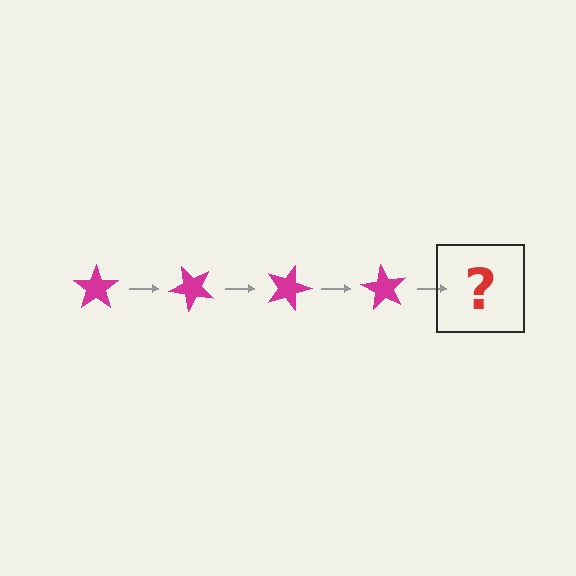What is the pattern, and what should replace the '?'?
The pattern is that the star rotates 45 degrees each step. The '?' should be a magenta star rotated 180 degrees.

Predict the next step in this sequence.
The next step is a magenta star rotated 180 degrees.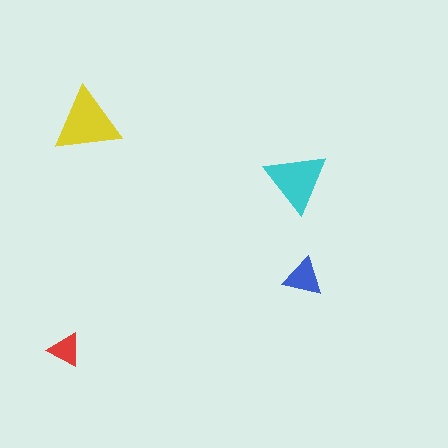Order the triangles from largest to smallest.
the yellow one, the cyan one, the blue one, the red one.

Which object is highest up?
The yellow triangle is topmost.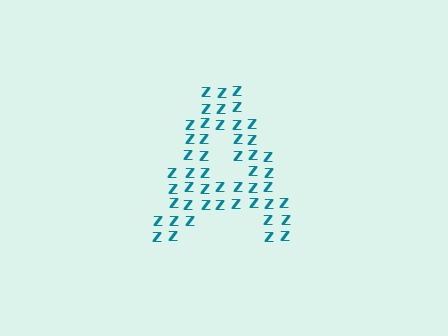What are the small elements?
The small elements are letter Z's.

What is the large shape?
The large shape is the letter A.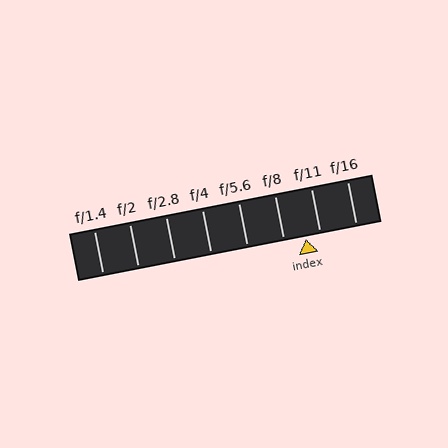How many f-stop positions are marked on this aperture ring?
There are 8 f-stop positions marked.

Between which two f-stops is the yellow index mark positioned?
The index mark is between f/8 and f/11.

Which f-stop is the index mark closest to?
The index mark is closest to f/11.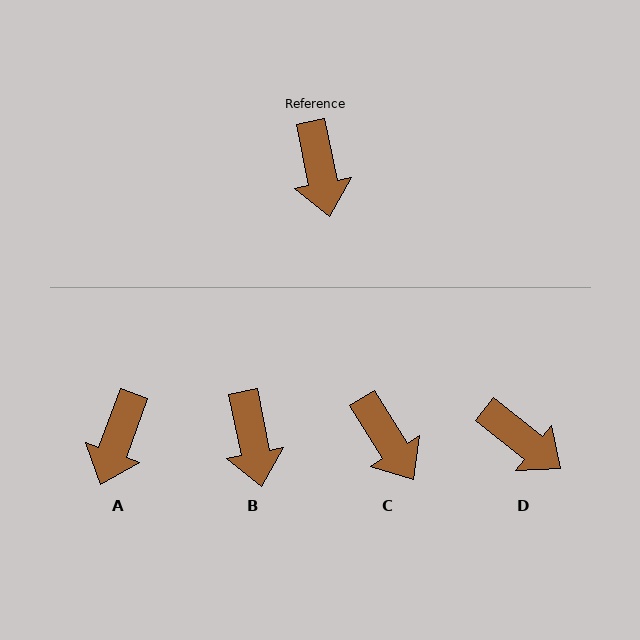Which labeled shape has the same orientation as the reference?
B.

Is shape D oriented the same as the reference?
No, it is off by about 40 degrees.